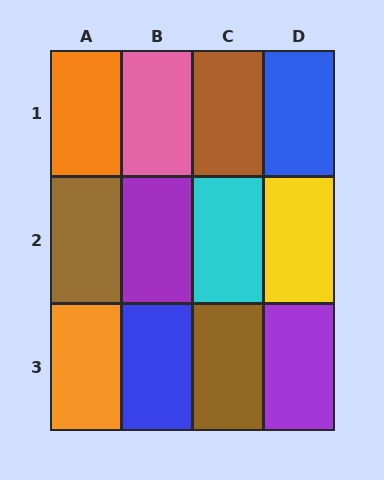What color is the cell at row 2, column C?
Cyan.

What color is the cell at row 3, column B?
Blue.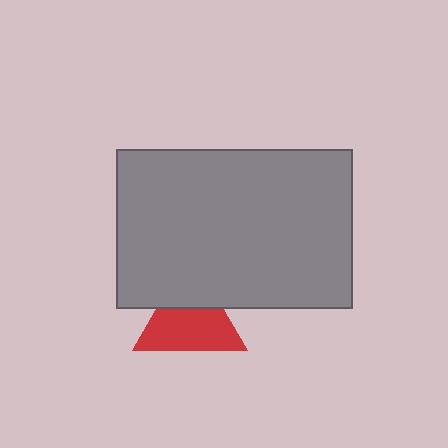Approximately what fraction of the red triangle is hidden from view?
Roughly 34% of the red triangle is hidden behind the gray rectangle.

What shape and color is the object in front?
The object in front is a gray rectangle.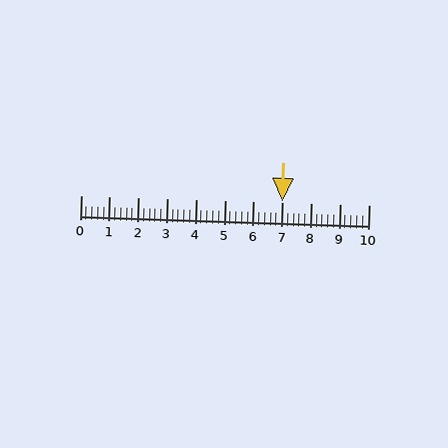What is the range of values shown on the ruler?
The ruler shows values from 0 to 10.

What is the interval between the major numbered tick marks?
The major tick marks are spaced 1 units apart.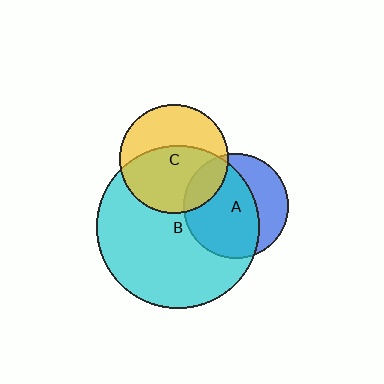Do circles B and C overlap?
Yes.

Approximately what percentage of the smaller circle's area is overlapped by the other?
Approximately 60%.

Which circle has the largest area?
Circle B (cyan).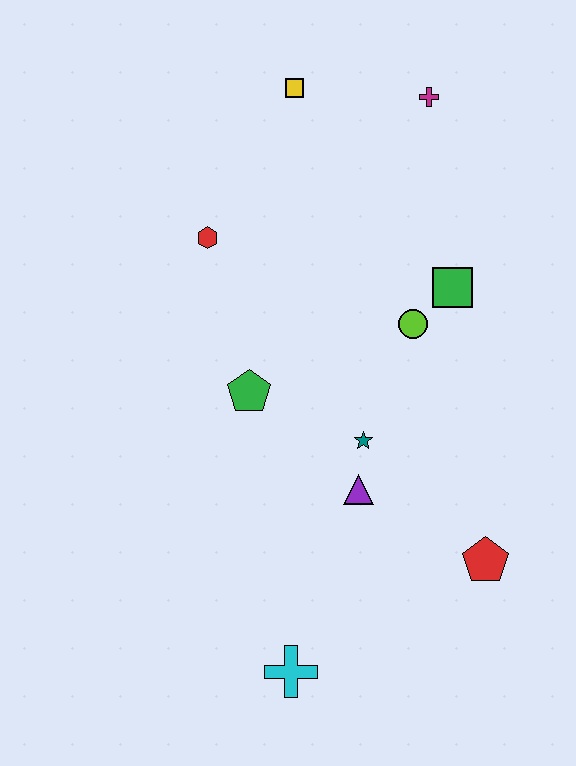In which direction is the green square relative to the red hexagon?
The green square is to the right of the red hexagon.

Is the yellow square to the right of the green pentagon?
Yes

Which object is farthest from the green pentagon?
The magenta cross is farthest from the green pentagon.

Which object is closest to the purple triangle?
The teal star is closest to the purple triangle.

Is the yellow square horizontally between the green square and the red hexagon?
Yes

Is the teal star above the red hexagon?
No